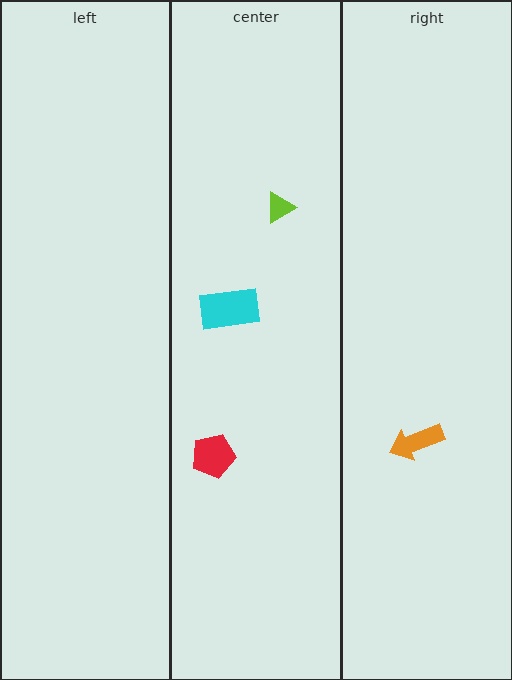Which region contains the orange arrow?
The right region.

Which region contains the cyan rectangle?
The center region.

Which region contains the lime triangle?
The center region.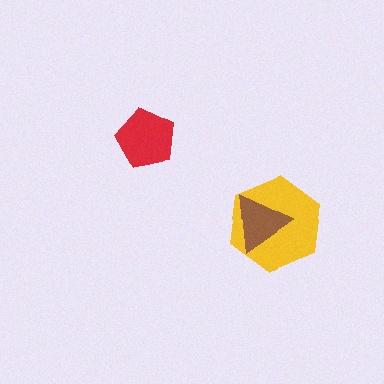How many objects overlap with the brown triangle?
1 object overlaps with the brown triangle.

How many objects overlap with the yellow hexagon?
1 object overlaps with the yellow hexagon.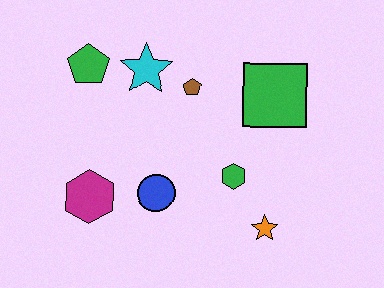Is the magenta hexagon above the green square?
No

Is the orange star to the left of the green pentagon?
No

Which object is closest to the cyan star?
The brown pentagon is closest to the cyan star.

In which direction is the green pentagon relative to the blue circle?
The green pentagon is above the blue circle.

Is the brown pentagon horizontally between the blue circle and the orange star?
Yes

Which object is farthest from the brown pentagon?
The orange star is farthest from the brown pentagon.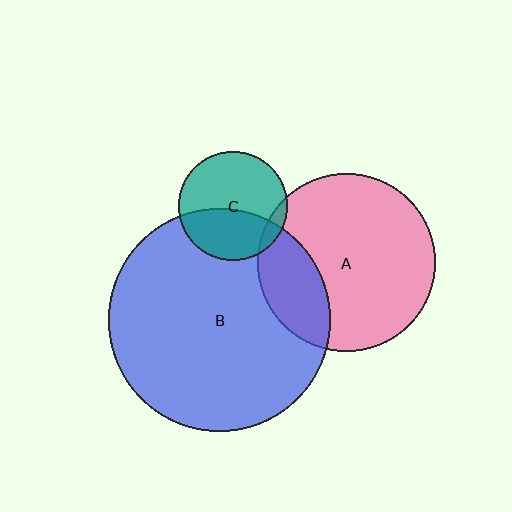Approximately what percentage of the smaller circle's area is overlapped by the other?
Approximately 25%.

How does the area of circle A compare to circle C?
Approximately 2.6 times.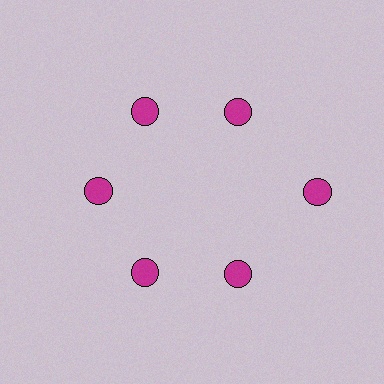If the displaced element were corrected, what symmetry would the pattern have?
It would have 6-fold rotational symmetry — the pattern would map onto itself every 60 degrees.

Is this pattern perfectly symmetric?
No. The 6 magenta circles are arranged in a ring, but one element near the 3 o'clock position is pushed outward from the center, breaking the 6-fold rotational symmetry.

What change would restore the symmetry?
The symmetry would be restored by moving it inward, back onto the ring so that all 6 circles sit at equal angles and equal distance from the center.